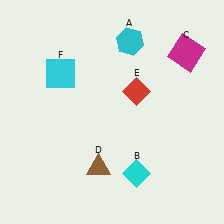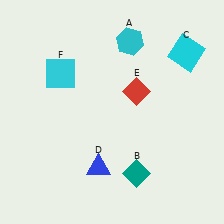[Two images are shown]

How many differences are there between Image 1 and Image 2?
There are 3 differences between the two images.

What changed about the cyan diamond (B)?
In Image 1, B is cyan. In Image 2, it changed to teal.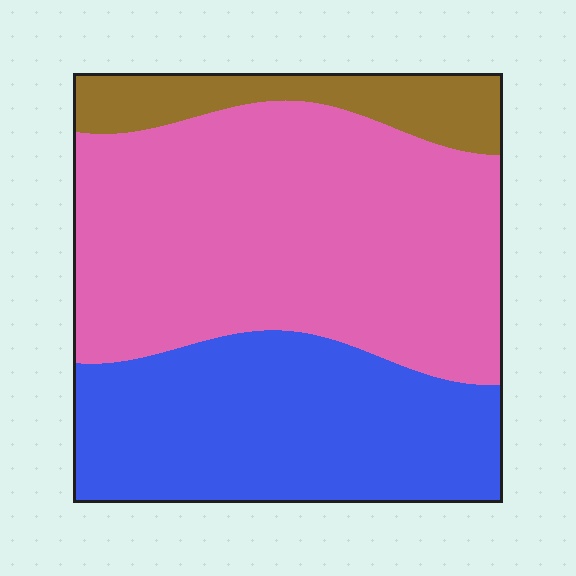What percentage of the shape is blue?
Blue takes up about one third (1/3) of the shape.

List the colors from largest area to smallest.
From largest to smallest: pink, blue, brown.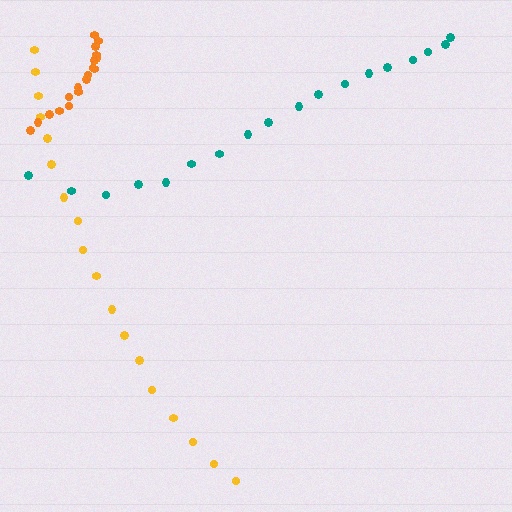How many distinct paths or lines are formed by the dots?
There are 3 distinct paths.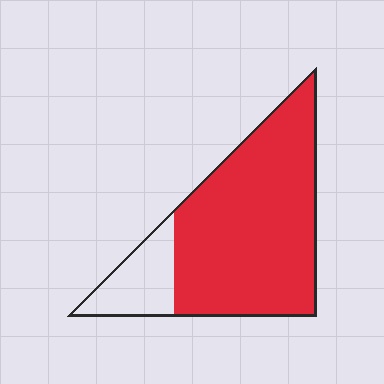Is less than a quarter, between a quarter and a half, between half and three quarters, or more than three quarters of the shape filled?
More than three quarters.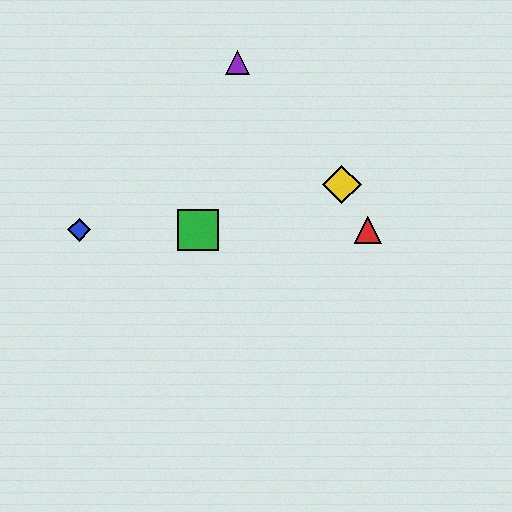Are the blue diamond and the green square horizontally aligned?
Yes, both are at y≈230.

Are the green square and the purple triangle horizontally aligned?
No, the green square is at y≈230 and the purple triangle is at y≈62.